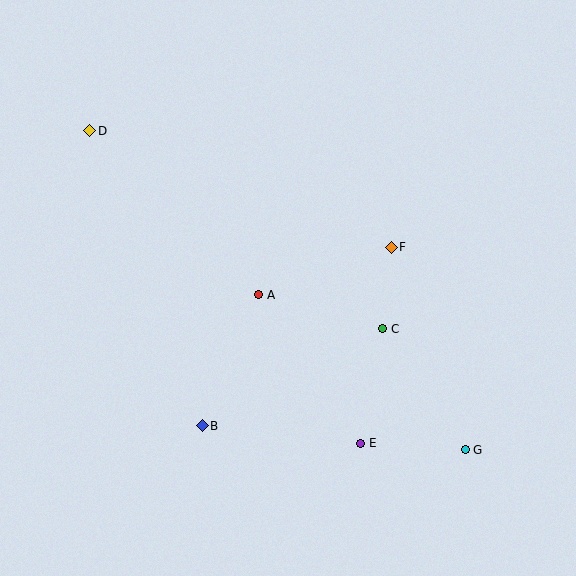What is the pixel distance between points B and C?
The distance between B and C is 205 pixels.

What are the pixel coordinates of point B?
Point B is at (202, 426).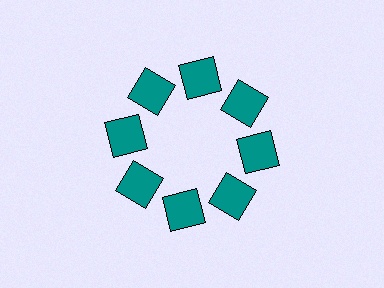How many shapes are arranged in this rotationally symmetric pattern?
There are 8 shapes, arranged in 8 groups of 1.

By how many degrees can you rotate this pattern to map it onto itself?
The pattern maps onto itself every 45 degrees of rotation.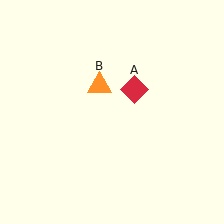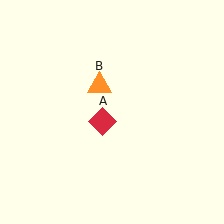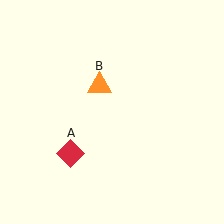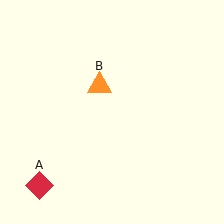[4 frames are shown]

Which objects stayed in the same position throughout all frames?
Orange triangle (object B) remained stationary.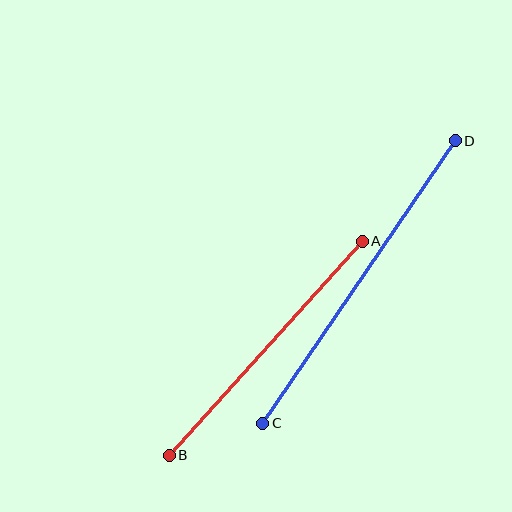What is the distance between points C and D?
The distance is approximately 341 pixels.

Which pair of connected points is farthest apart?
Points C and D are farthest apart.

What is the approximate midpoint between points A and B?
The midpoint is at approximately (266, 348) pixels.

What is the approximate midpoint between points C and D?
The midpoint is at approximately (359, 282) pixels.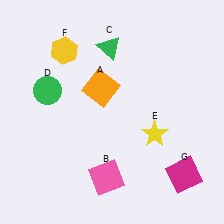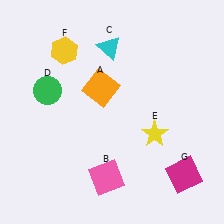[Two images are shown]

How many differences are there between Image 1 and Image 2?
There is 1 difference between the two images.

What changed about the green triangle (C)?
In Image 1, C is green. In Image 2, it changed to cyan.